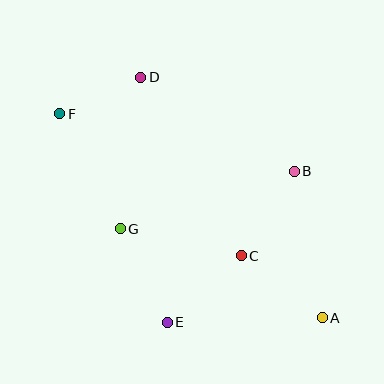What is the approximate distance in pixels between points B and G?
The distance between B and G is approximately 183 pixels.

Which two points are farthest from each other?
Points A and F are farthest from each other.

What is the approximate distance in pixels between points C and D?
The distance between C and D is approximately 205 pixels.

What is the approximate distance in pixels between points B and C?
The distance between B and C is approximately 100 pixels.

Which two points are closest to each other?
Points D and F are closest to each other.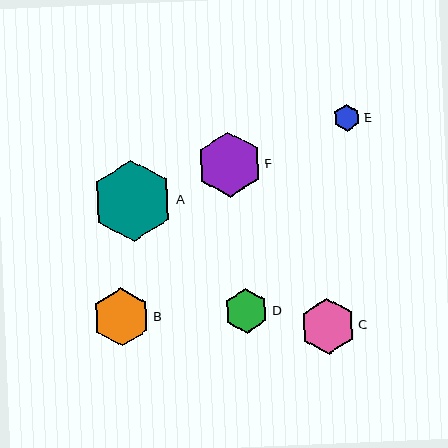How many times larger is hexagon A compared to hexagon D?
Hexagon A is approximately 1.8 times the size of hexagon D.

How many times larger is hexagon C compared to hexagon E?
Hexagon C is approximately 2.0 times the size of hexagon E.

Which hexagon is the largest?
Hexagon A is the largest with a size of approximately 82 pixels.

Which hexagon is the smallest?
Hexagon E is the smallest with a size of approximately 27 pixels.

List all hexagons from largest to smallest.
From largest to smallest: A, F, B, C, D, E.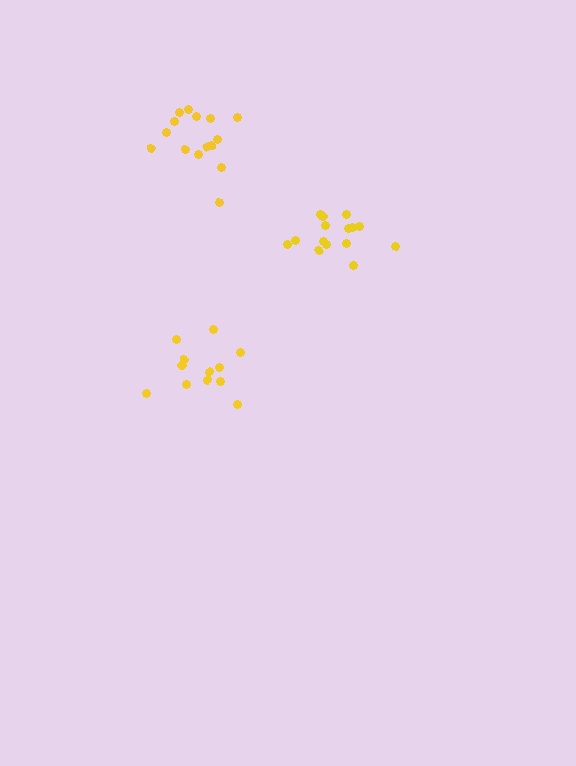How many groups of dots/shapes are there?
There are 3 groups.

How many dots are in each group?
Group 1: 12 dots, Group 2: 16 dots, Group 3: 15 dots (43 total).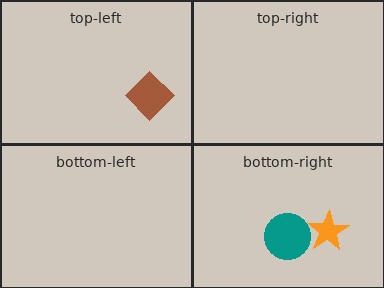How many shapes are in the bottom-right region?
2.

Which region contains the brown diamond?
The top-left region.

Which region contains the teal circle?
The bottom-right region.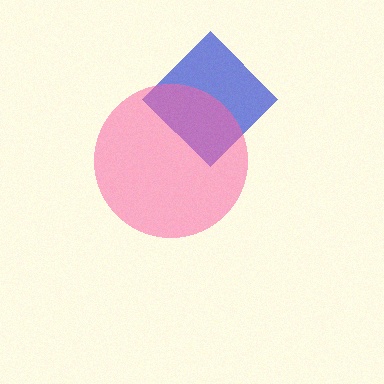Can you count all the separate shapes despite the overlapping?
Yes, there are 2 separate shapes.